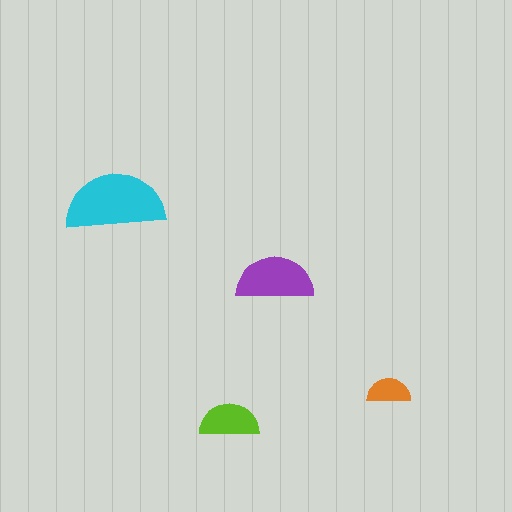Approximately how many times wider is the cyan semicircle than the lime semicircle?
About 1.5 times wider.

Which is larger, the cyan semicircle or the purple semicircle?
The cyan one.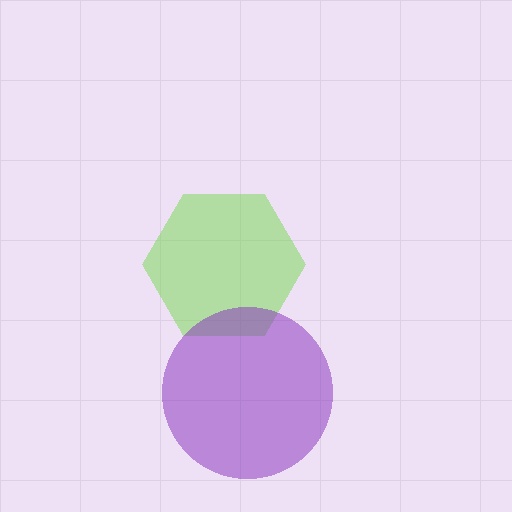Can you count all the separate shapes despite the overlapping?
Yes, there are 2 separate shapes.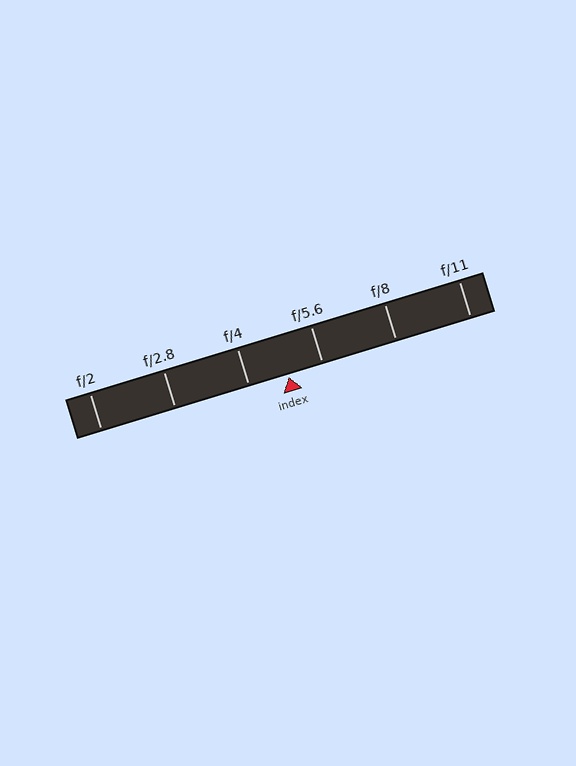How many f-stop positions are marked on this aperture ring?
There are 6 f-stop positions marked.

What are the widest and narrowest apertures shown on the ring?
The widest aperture shown is f/2 and the narrowest is f/11.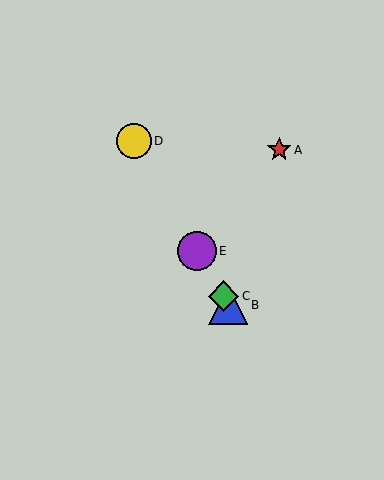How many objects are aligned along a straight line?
4 objects (B, C, D, E) are aligned along a straight line.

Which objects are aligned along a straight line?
Objects B, C, D, E are aligned along a straight line.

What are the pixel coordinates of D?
Object D is at (134, 141).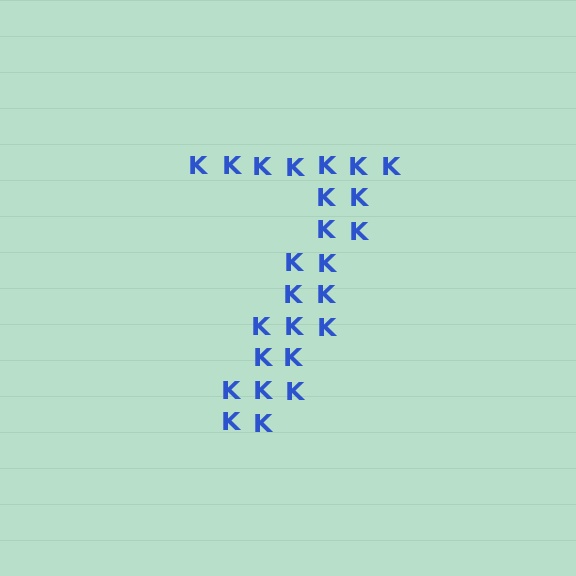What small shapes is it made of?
It is made of small letter K's.